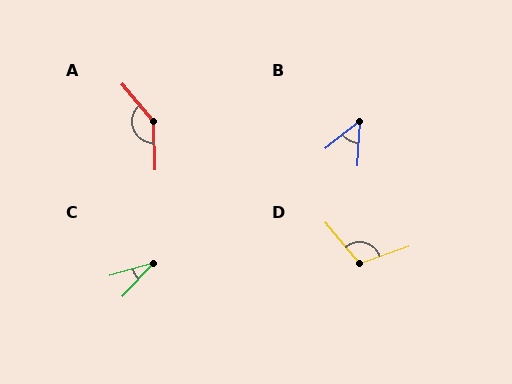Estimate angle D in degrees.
Approximately 111 degrees.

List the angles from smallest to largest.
C (30°), B (48°), D (111°), A (141°).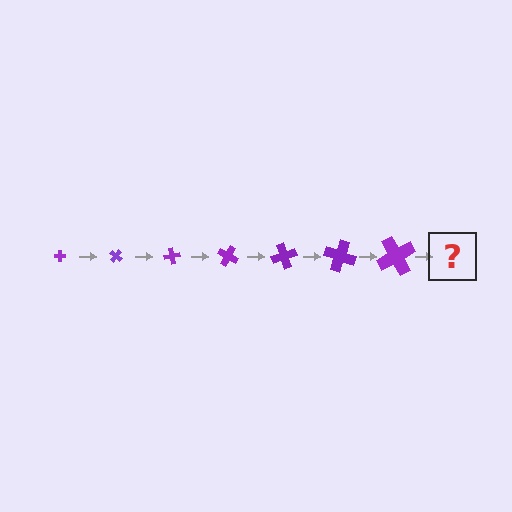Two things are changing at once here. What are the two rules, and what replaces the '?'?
The two rules are that the cross grows larger each step and it rotates 40 degrees each step. The '?' should be a cross, larger than the previous one and rotated 280 degrees from the start.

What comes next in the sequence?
The next element should be a cross, larger than the previous one and rotated 280 degrees from the start.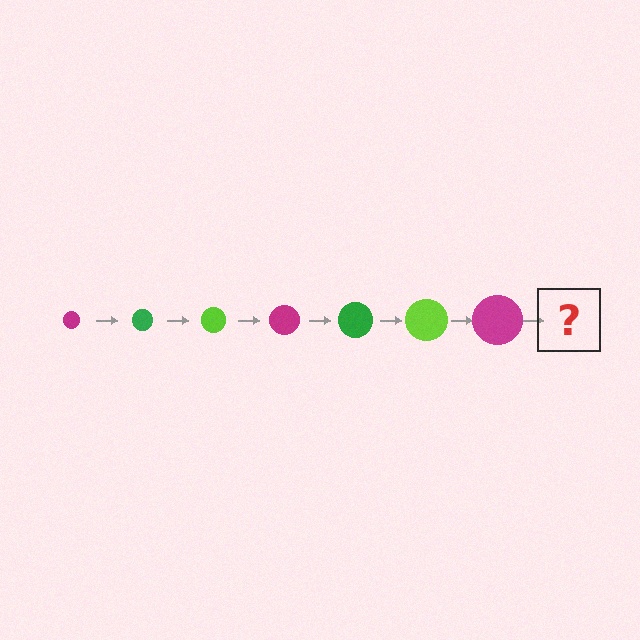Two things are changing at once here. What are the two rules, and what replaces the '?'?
The two rules are that the circle grows larger each step and the color cycles through magenta, green, and lime. The '?' should be a green circle, larger than the previous one.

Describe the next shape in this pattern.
It should be a green circle, larger than the previous one.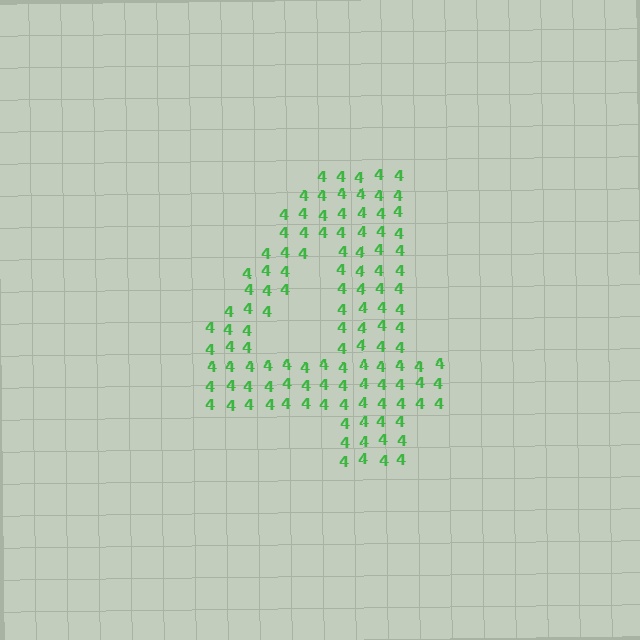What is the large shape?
The large shape is the digit 4.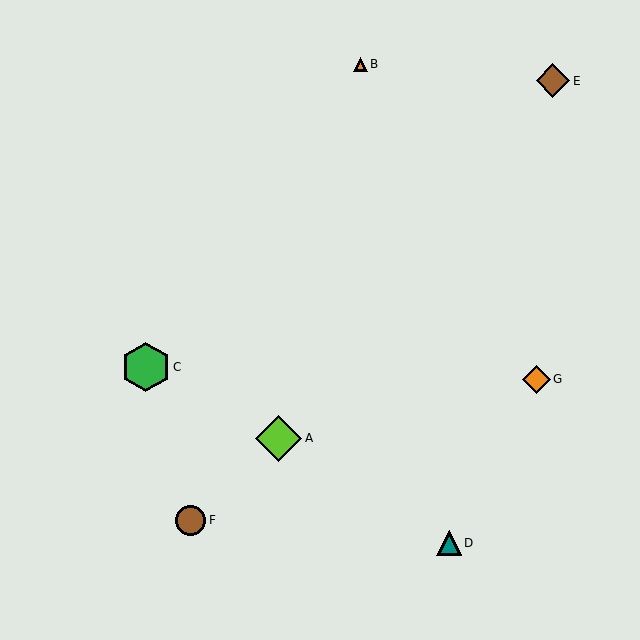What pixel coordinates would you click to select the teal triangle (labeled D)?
Click at (449, 543) to select the teal triangle D.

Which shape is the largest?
The green hexagon (labeled C) is the largest.